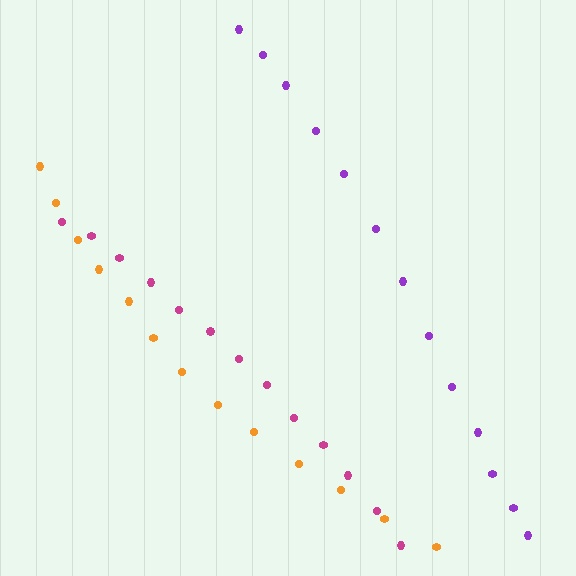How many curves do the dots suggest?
There are 3 distinct paths.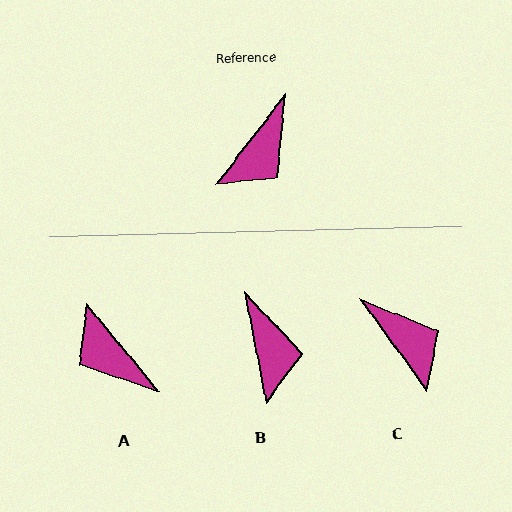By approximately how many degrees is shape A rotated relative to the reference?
Approximately 103 degrees clockwise.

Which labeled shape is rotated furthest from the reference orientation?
A, about 103 degrees away.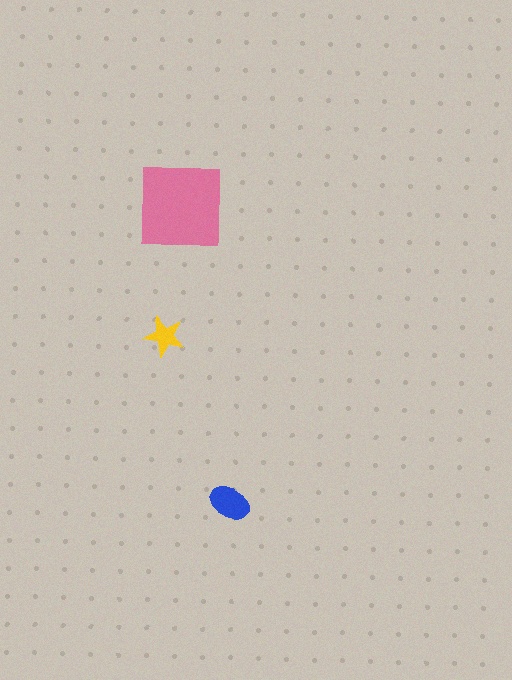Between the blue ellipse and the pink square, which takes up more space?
The pink square.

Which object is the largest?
The pink square.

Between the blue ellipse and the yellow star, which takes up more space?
The blue ellipse.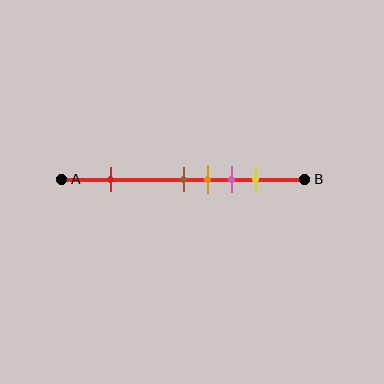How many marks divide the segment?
There are 5 marks dividing the segment.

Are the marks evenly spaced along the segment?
No, the marks are not evenly spaced.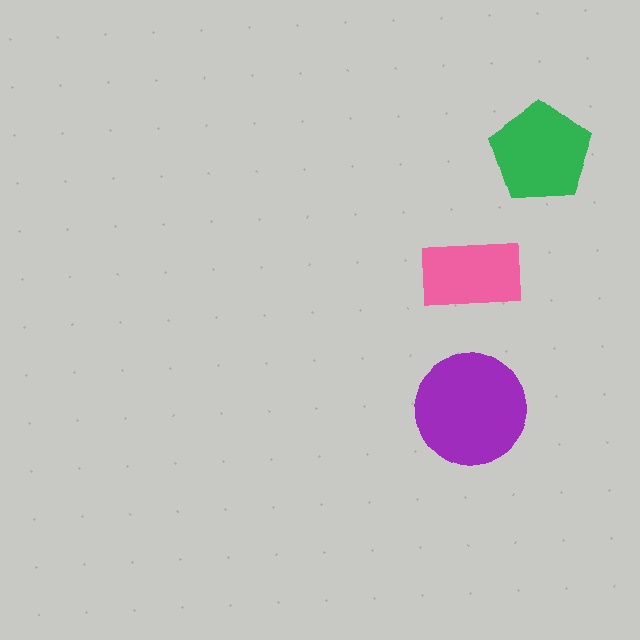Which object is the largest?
The purple circle.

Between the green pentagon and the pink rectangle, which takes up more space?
The green pentagon.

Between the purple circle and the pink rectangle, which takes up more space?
The purple circle.